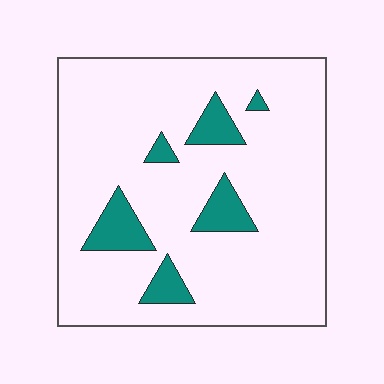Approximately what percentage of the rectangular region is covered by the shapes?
Approximately 10%.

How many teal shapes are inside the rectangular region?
6.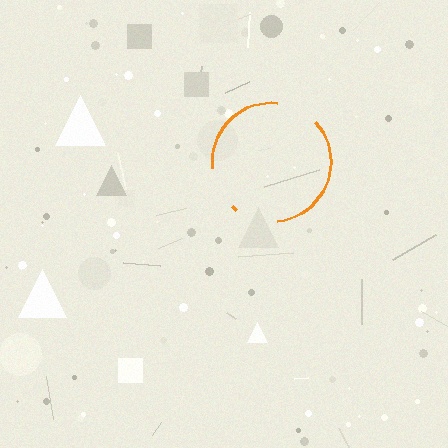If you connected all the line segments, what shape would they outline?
They would outline a circle.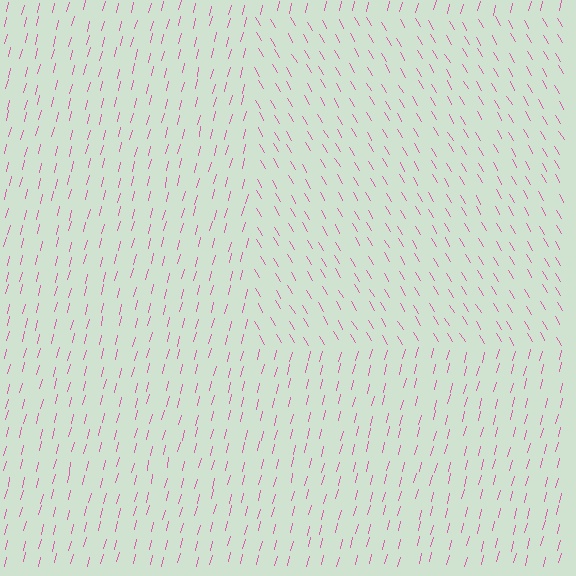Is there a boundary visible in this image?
Yes, there is a texture boundary formed by a change in line orientation.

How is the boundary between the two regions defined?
The boundary is defined purely by a change in line orientation (approximately 45 degrees difference). All lines are the same color and thickness.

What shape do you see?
I see a rectangle.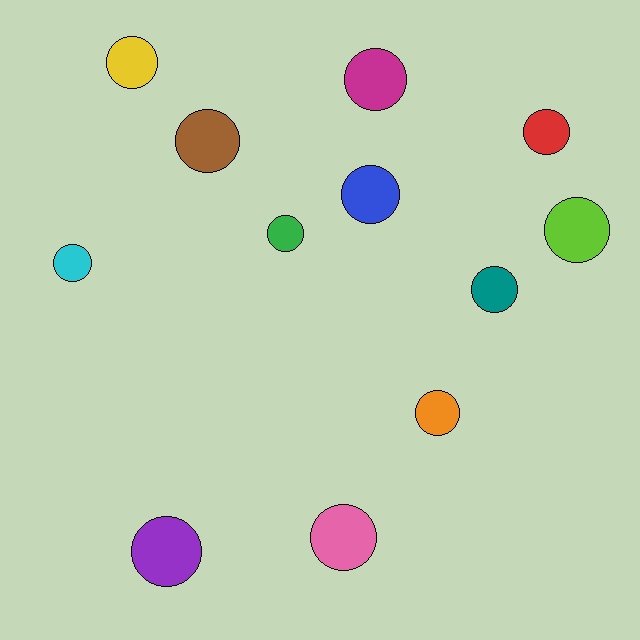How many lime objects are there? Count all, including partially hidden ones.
There is 1 lime object.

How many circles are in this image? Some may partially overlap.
There are 12 circles.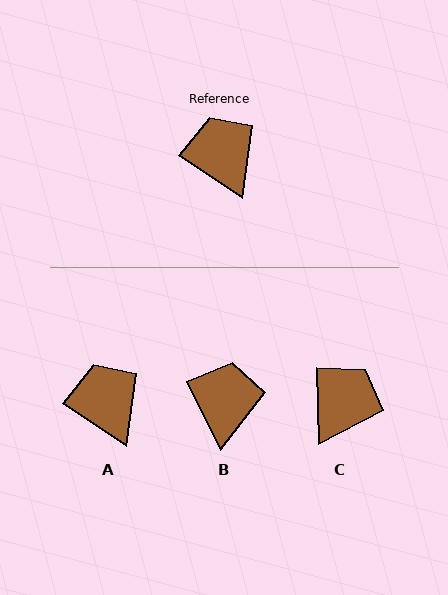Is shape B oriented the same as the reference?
No, it is off by about 30 degrees.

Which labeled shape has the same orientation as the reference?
A.